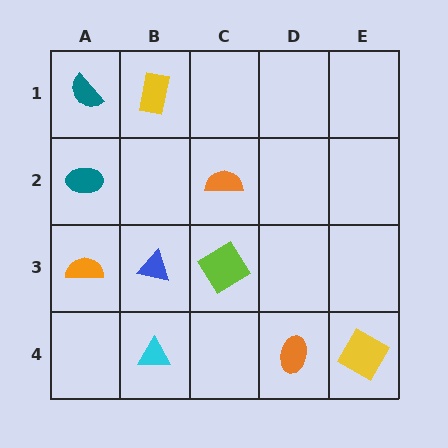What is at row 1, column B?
A yellow rectangle.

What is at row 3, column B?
A blue triangle.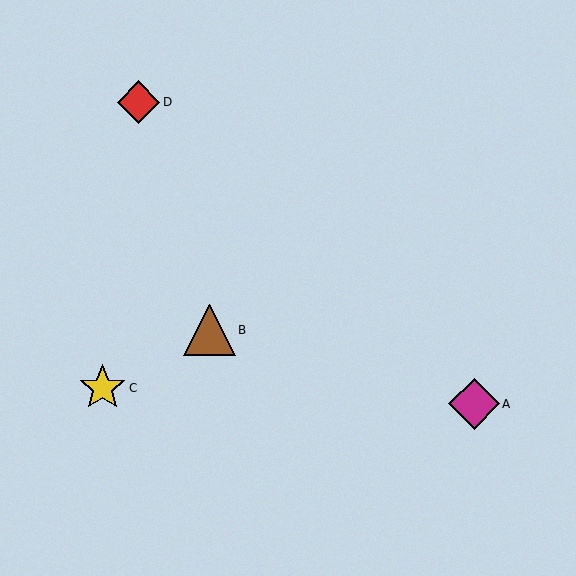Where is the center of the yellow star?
The center of the yellow star is at (103, 388).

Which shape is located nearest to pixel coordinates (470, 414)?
The magenta diamond (labeled A) at (474, 404) is nearest to that location.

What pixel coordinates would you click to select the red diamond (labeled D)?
Click at (138, 102) to select the red diamond D.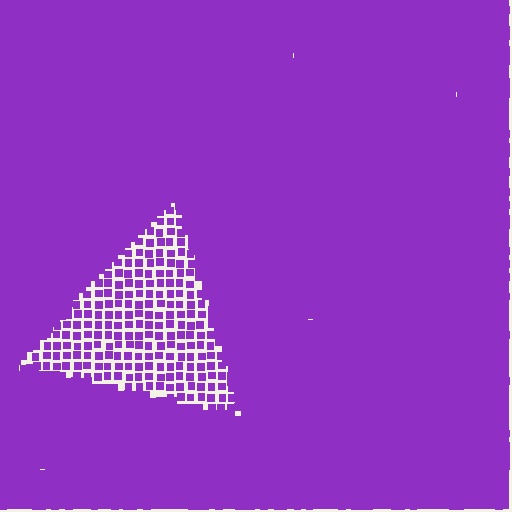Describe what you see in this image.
The image contains small purple elements arranged at two different densities. A triangle-shaped region is visible where the elements are less densely packed than the surrounding area.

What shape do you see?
I see a triangle.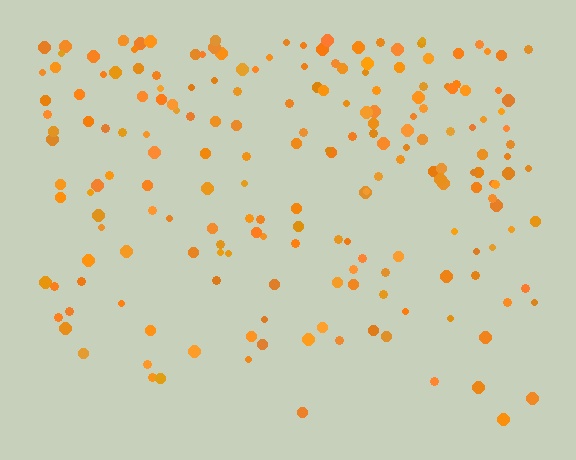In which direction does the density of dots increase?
From bottom to top, with the top side densest.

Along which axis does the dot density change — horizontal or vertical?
Vertical.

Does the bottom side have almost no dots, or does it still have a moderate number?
Still a moderate number, just noticeably fewer than the top.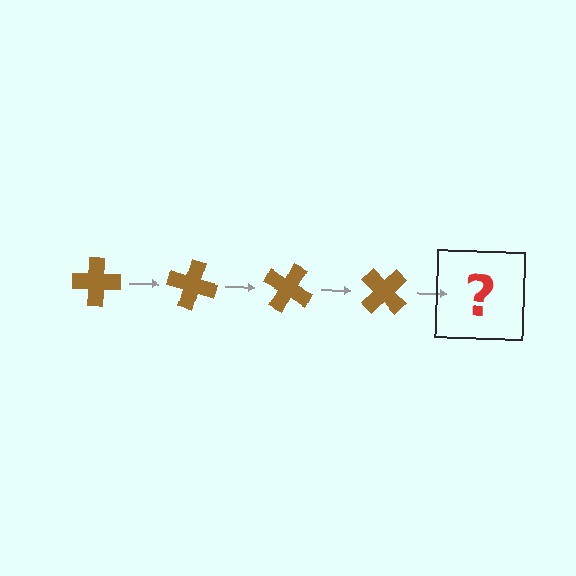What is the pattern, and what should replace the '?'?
The pattern is that the cross rotates 15 degrees each step. The '?' should be a brown cross rotated 60 degrees.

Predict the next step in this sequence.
The next step is a brown cross rotated 60 degrees.